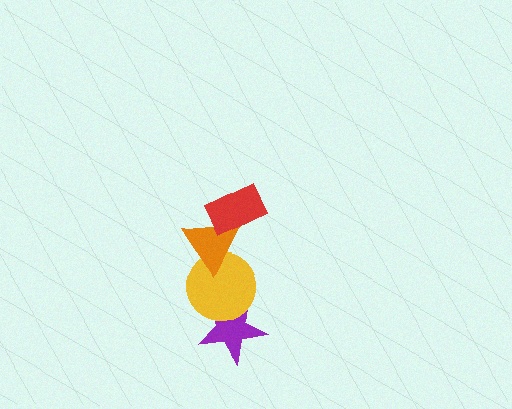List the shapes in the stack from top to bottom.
From top to bottom: the red rectangle, the orange triangle, the yellow circle, the purple star.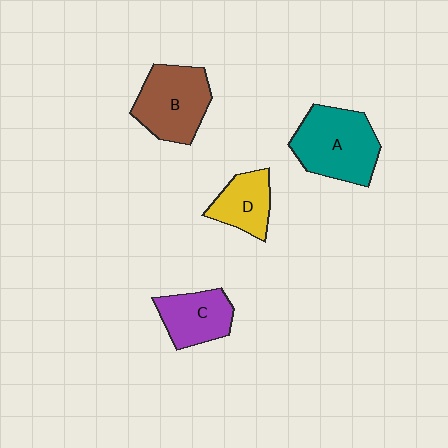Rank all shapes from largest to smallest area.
From largest to smallest: A (teal), B (brown), C (purple), D (yellow).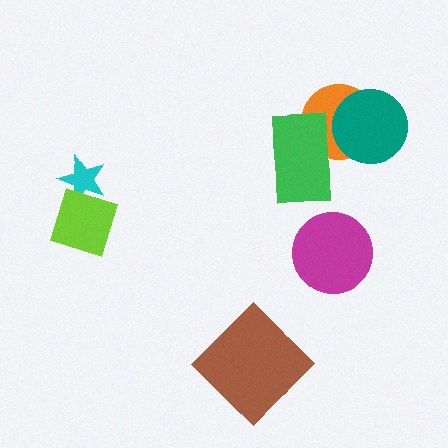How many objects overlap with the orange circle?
2 objects overlap with the orange circle.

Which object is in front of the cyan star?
The lime diamond is in front of the cyan star.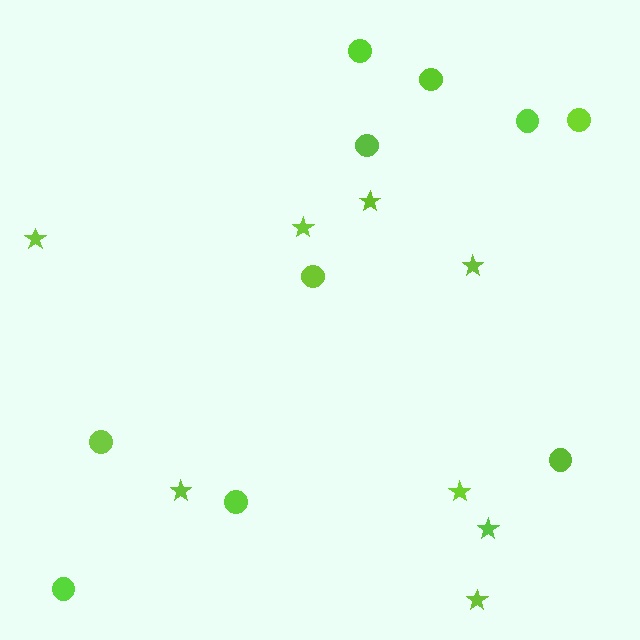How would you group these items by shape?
There are 2 groups: one group of circles (10) and one group of stars (8).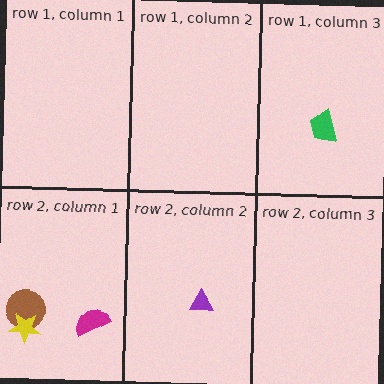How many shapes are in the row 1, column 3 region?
1.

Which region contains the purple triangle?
The row 2, column 2 region.